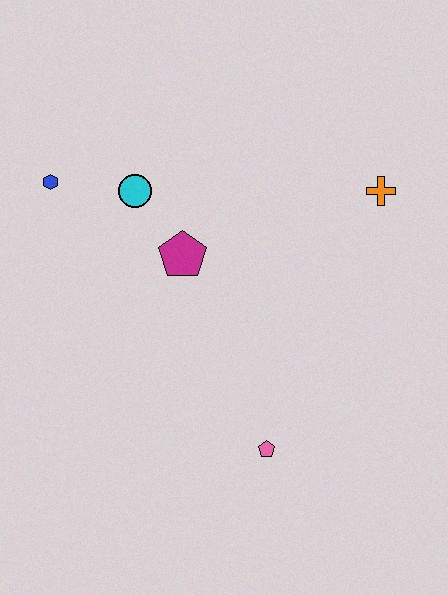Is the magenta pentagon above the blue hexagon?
No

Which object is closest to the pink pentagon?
The magenta pentagon is closest to the pink pentagon.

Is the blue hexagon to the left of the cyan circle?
Yes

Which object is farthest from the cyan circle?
The pink pentagon is farthest from the cyan circle.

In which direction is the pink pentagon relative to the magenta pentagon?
The pink pentagon is below the magenta pentagon.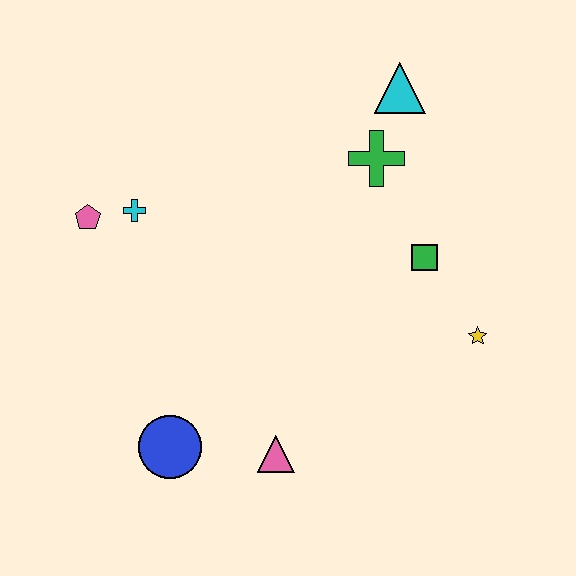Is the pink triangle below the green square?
Yes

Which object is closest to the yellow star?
The green square is closest to the yellow star.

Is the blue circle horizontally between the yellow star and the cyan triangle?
No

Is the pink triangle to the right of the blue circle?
Yes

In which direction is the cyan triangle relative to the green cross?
The cyan triangle is above the green cross.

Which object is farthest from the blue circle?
The cyan triangle is farthest from the blue circle.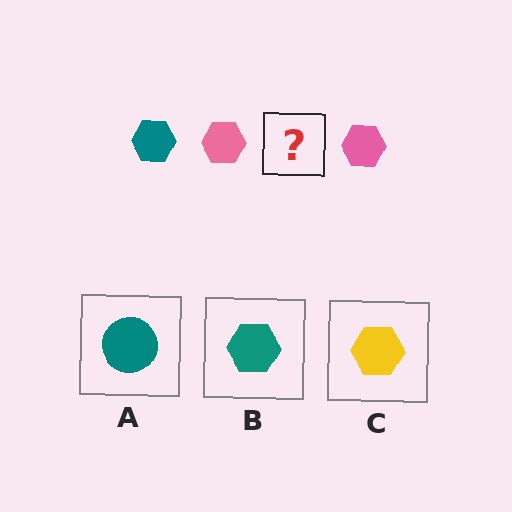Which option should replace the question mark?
Option B.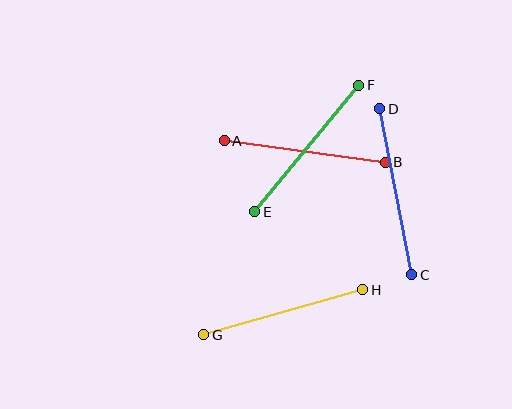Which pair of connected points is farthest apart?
Points C and D are farthest apart.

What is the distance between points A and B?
The distance is approximately 162 pixels.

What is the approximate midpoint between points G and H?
The midpoint is at approximately (283, 312) pixels.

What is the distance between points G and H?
The distance is approximately 165 pixels.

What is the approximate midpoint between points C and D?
The midpoint is at approximately (396, 192) pixels.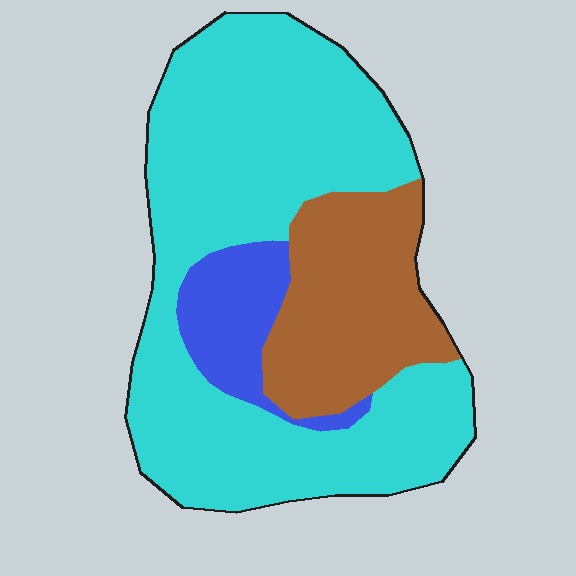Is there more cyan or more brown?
Cyan.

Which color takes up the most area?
Cyan, at roughly 65%.